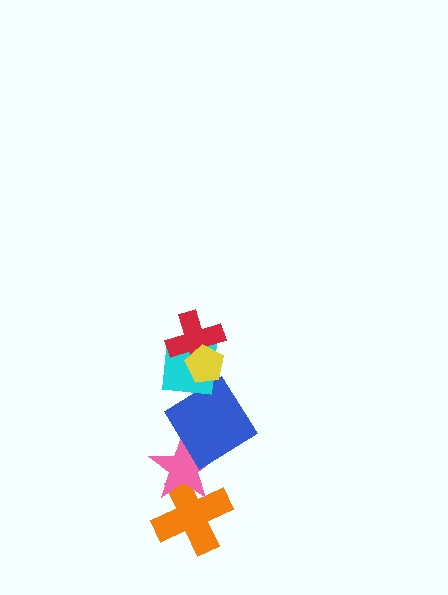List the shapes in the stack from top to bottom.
From top to bottom: the yellow pentagon, the red cross, the cyan square, the blue diamond, the pink star, the orange cross.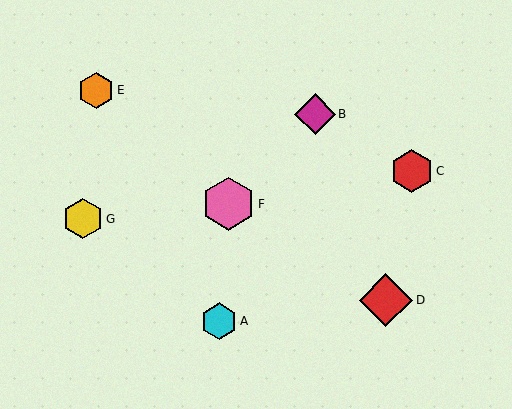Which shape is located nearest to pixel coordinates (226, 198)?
The pink hexagon (labeled F) at (228, 204) is nearest to that location.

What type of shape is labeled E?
Shape E is an orange hexagon.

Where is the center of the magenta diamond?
The center of the magenta diamond is at (315, 114).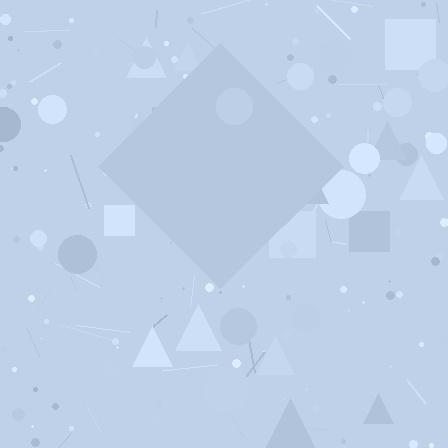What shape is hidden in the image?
A diamond is hidden in the image.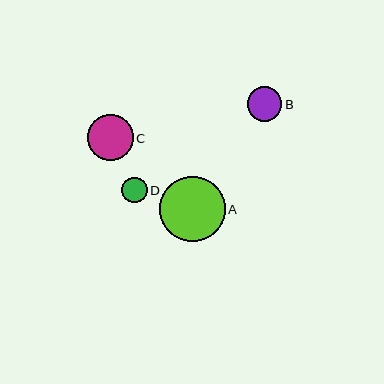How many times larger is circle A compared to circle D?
Circle A is approximately 2.6 times the size of circle D.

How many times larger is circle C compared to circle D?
Circle C is approximately 1.8 times the size of circle D.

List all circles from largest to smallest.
From largest to smallest: A, C, B, D.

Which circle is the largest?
Circle A is the largest with a size of approximately 65 pixels.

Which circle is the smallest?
Circle D is the smallest with a size of approximately 25 pixels.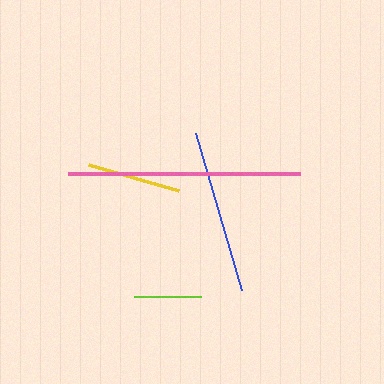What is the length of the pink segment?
The pink segment is approximately 233 pixels long.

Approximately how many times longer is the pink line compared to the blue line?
The pink line is approximately 1.4 times the length of the blue line.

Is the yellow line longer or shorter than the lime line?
The yellow line is longer than the lime line.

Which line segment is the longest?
The pink line is the longest at approximately 233 pixels.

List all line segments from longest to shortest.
From longest to shortest: pink, blue, yellow, lime.